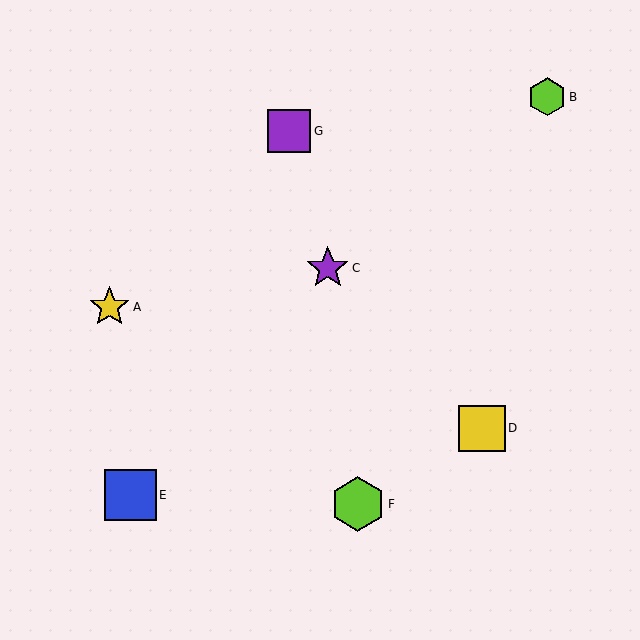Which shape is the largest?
The lime hexagon (labeled F) is the largest.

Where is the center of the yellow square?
The center of the yellow square is at (482, 428).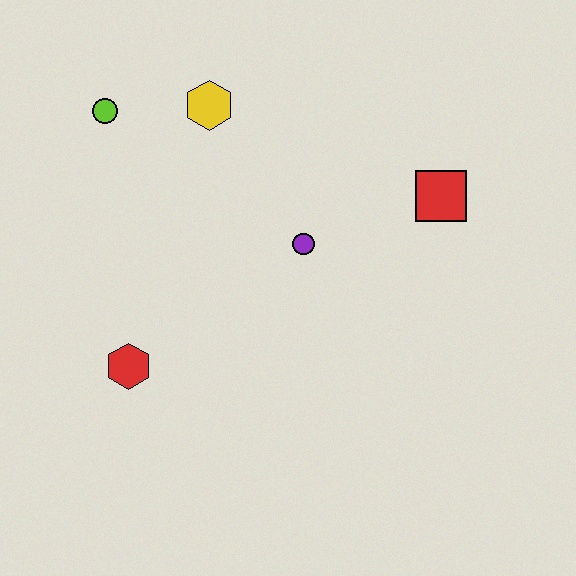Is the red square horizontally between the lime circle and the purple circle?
No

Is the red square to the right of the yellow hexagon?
Yes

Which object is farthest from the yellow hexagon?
The red hexagon is farthest from the yellow hexagon.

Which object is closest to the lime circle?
The yellow hexagon is closest to the lime circle.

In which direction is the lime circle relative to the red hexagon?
The lime circle is above the red hexagon.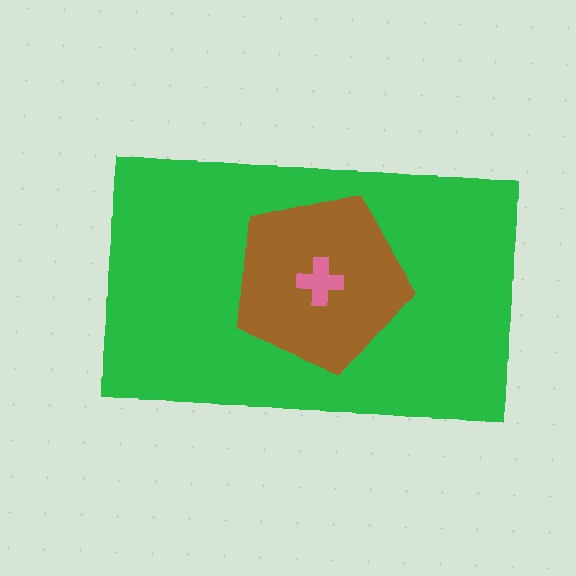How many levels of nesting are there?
3.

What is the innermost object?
The pink cross.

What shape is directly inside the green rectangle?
The brown pentagon.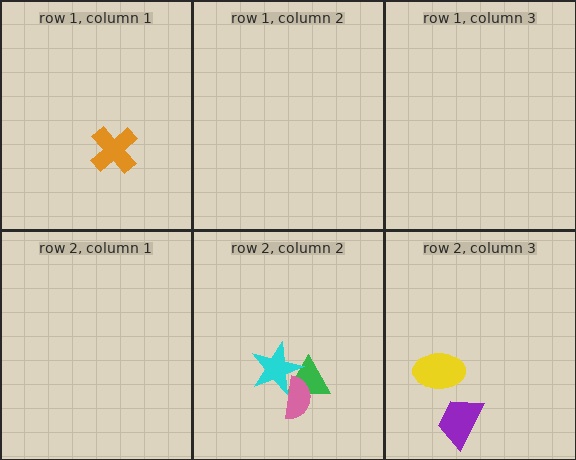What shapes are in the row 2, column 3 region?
The yellow ellipse, the purple trapezoid.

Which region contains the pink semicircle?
The row 2, column 2 region.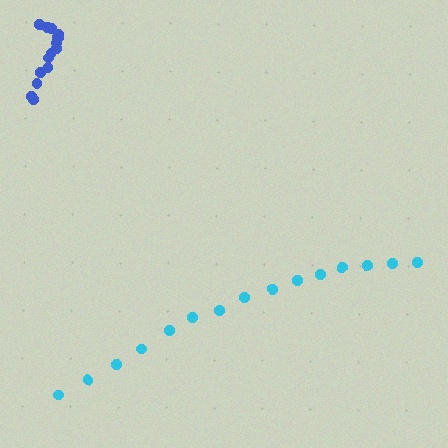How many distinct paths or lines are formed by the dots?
There are 2 distinct paths.